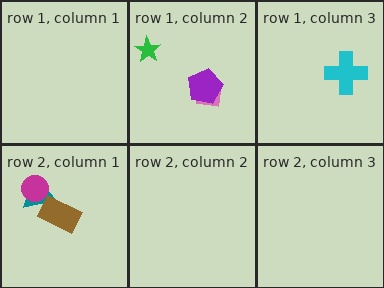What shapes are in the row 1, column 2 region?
The green star, the pink square, the purple pentagon.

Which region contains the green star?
The row 1, column 2 region.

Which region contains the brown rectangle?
The row 2, column 1 region.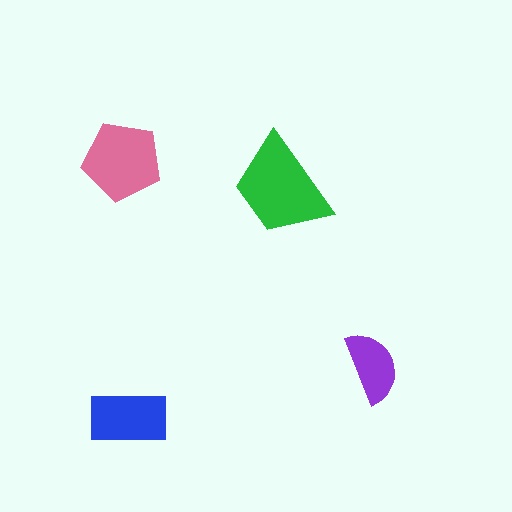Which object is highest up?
The pink pentagon is topmost.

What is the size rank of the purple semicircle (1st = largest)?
4th.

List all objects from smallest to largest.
The purple semicircle, the blue rectangle, the pink pentagon, the green trapezoid.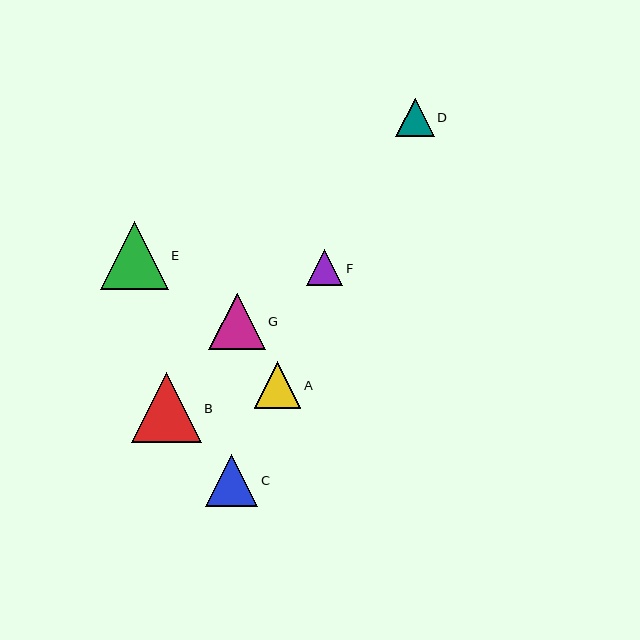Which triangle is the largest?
Triangle B is the largest with a size of approximately 70 pixels.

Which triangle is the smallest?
Triangle F is the smallest with a size of approximately 37 pixels.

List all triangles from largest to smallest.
From largest to smallest: B, E, G, C, A, D, F.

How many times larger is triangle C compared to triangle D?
Triangle C is approximately 1.3 times the size of triangle D.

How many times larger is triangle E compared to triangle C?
Triangle E is approximately 1.3 times the size of triangle C.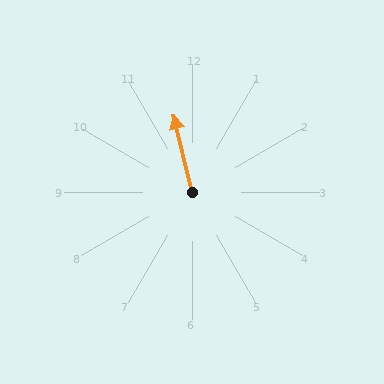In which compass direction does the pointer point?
North.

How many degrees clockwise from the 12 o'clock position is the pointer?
Approximately 347 degrees.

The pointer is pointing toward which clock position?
Roughly 12 o'clock.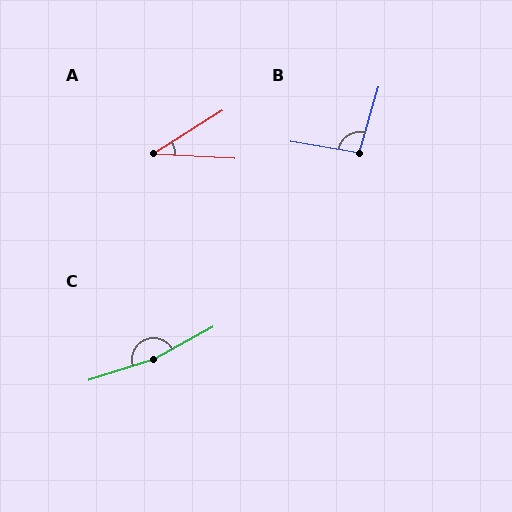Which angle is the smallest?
A, at approximately 35 degrees.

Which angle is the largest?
C, at approximately 169 degrees.